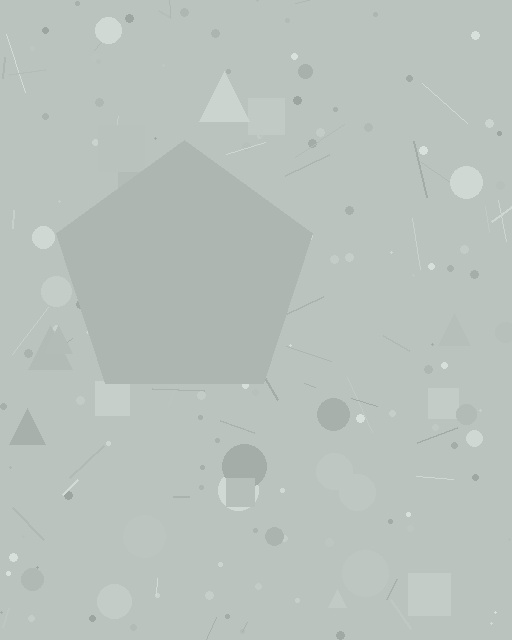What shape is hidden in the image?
A pentagon is hidden in the image.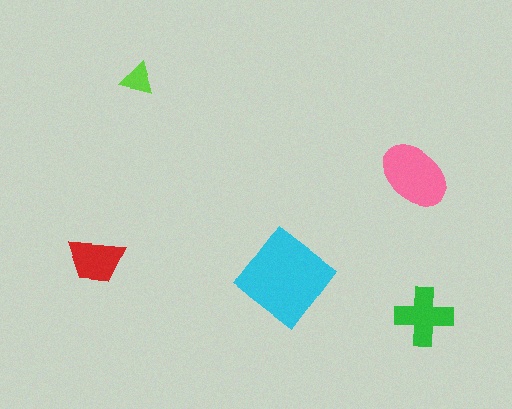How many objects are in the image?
There are 5 objects in the image.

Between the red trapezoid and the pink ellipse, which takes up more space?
The pink ellipse.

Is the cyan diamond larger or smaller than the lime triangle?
Larger.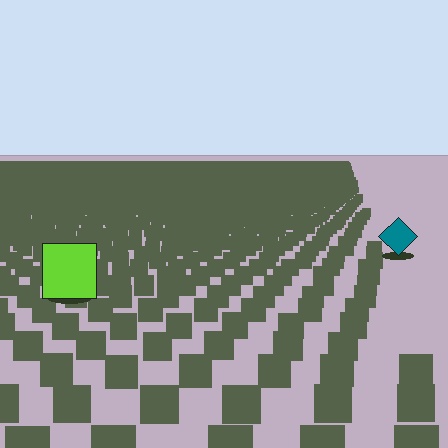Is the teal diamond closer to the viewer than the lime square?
No. The lime square is closer — you can tell from the texture gradient: the ground texture is coarser near it.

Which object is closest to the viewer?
The lime square is closest. The texture marks near it are larger and more spread out.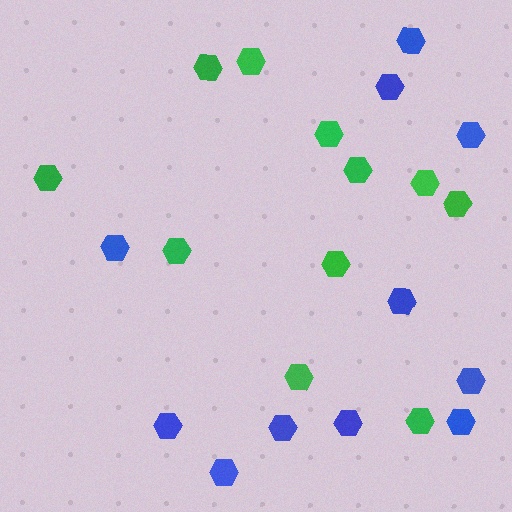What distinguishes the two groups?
There are 2 groups: one group of green hexagons (11) and one group of blue hexagons (11).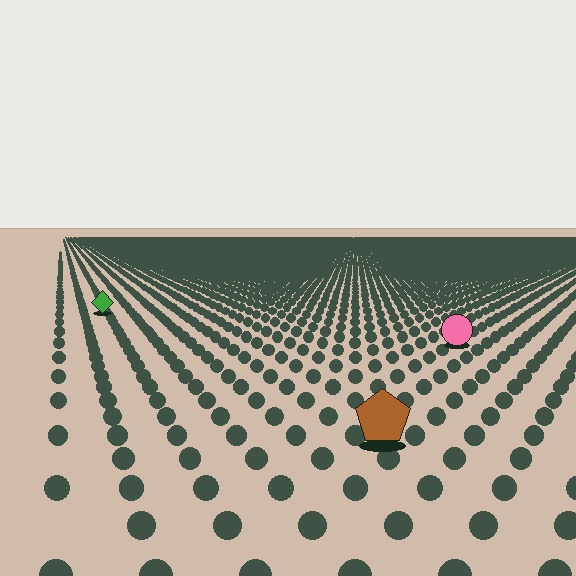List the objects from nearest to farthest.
From nearest to farthest: the brown pentagon, the pink circle, the green diamond.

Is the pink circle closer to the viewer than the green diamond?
Yes. The pink circle is closer — you can tell from the texture gradient: the ground texture is coarser near it.